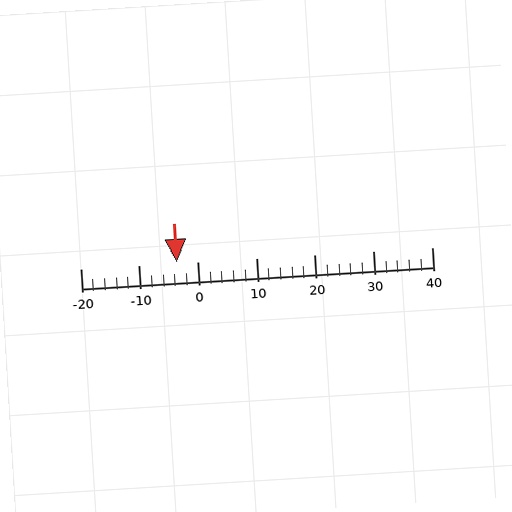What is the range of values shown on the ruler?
The ruler shows values from -20 to 40.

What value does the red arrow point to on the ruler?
The red arrow points to approximately -4.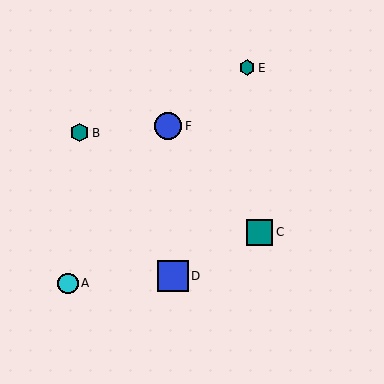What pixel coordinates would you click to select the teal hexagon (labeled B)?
Click at (79, 133) to select the teal hexagon B.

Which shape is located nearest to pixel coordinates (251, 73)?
The teal hexagon (labeled E) at (247, 68) is nearest to that location.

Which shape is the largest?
The blue square (labeled D) is the largest.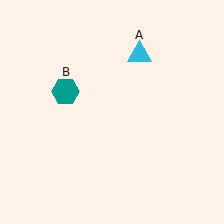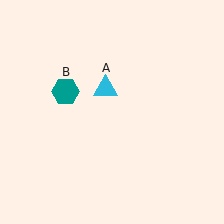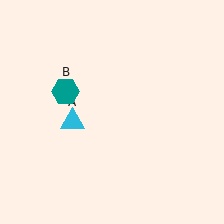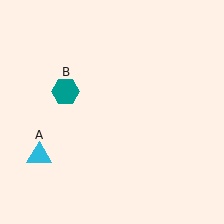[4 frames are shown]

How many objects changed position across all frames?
1 object changed position: cyan triangle (object A).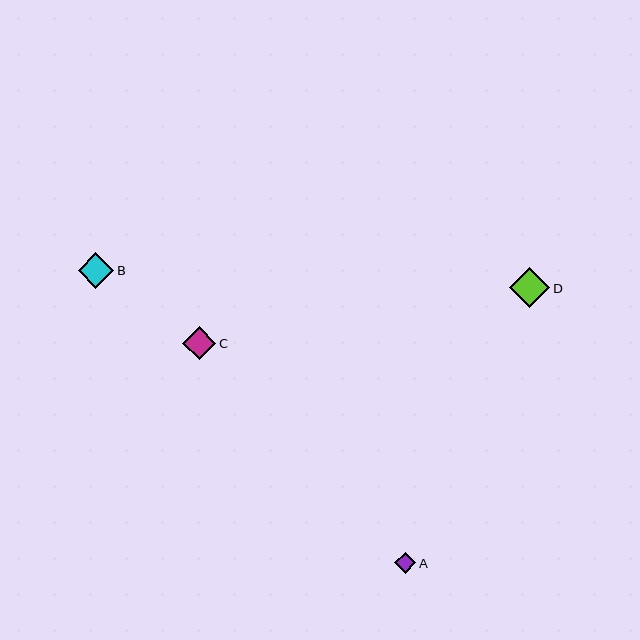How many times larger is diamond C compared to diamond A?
Diamond C is approximately 1.6 times the size of diamond A.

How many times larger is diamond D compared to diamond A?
Diamond D is approximately 1.9 times the size of diamond A.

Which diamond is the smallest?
Diamond A is the smallest with a size of approximately 21 pixels.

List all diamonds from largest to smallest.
From largest to smallest: D, B, C, A.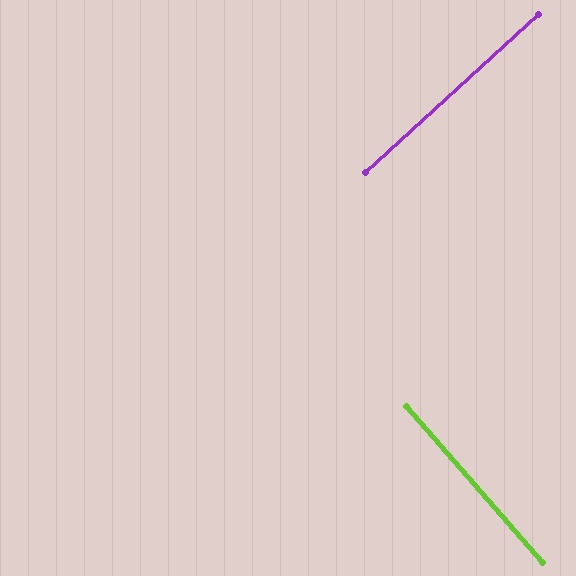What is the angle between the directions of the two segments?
Approximately 89 degrees.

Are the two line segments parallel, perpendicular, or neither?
Perpendicular — they meet at approximately 89°.